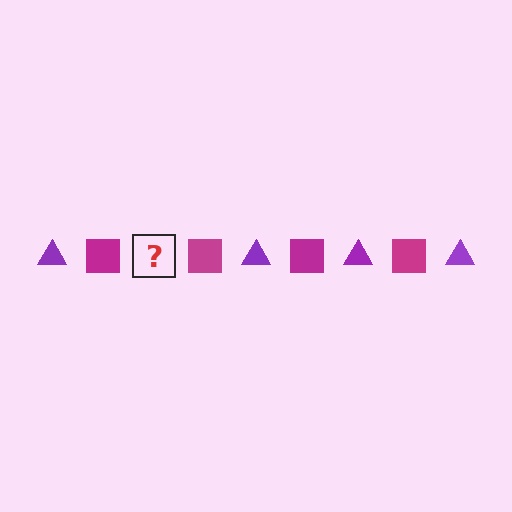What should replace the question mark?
The question mark should be replaced with a purple triangle.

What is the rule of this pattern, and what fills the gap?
The rule is that the pattern alternates between purple triangle and magenta square. The gap should be filled with a purple triangle.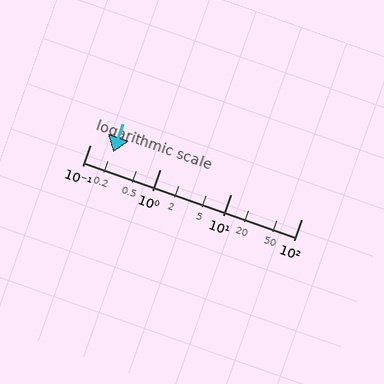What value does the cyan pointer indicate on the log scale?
The pointer indicates approximately 0.21.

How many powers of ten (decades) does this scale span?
The scale spans 3 decades, from 0.1 to 100.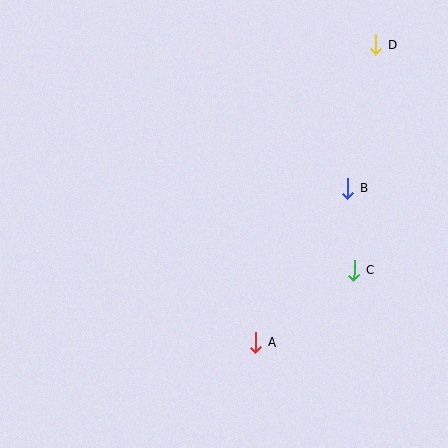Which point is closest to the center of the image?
Point A at (256, 342) is closest to the center.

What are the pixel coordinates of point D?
Point D is at (375, 45).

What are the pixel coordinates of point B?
Point B is at (348, 188).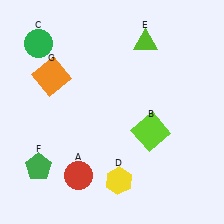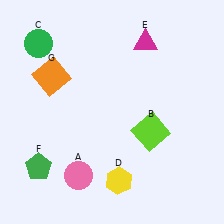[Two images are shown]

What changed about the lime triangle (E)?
In Image 1, E is lime. In Image 2, it changed to magenta.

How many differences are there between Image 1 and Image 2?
There are 2 differences between the two images.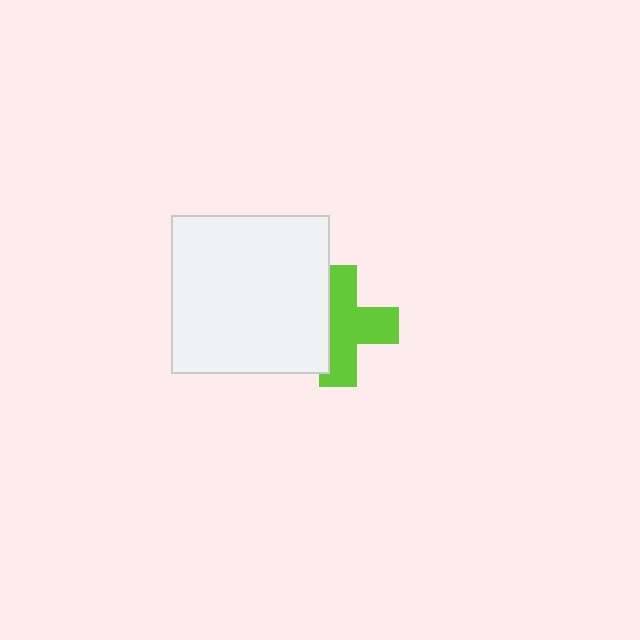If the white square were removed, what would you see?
You would see the complete lime cross.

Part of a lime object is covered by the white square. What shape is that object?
It is a cross.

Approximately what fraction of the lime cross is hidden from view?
Roughly 34% of the lime cross is hidden behind the white square.